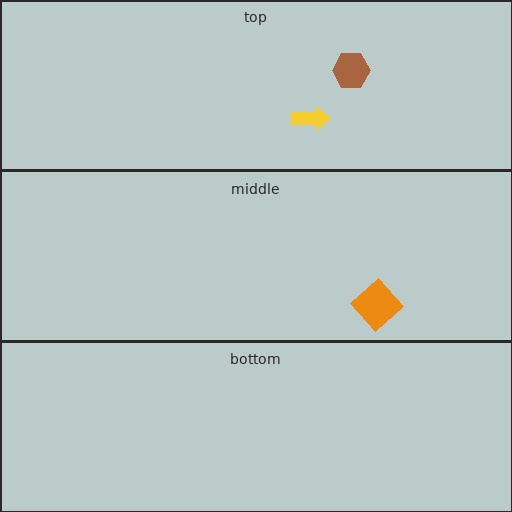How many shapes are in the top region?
2.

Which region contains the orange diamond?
The middle region.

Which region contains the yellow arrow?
The top region.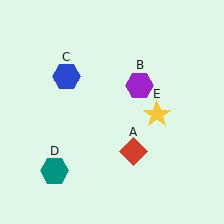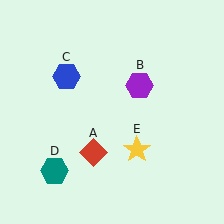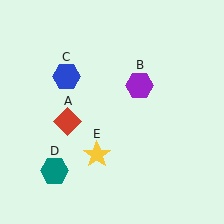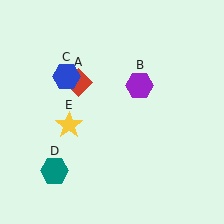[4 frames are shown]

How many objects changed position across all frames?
2 objects changed position: red diamond (object A), yellow star (object E).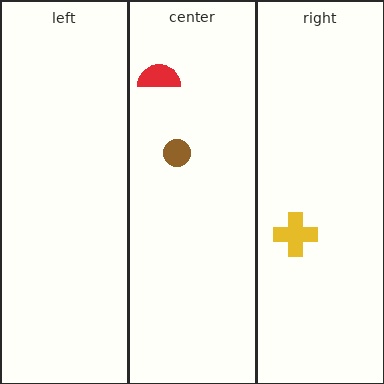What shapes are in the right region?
The yellow cross.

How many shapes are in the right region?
1.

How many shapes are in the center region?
2.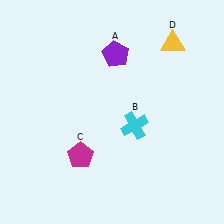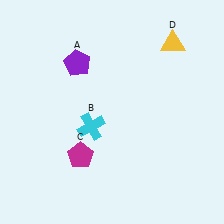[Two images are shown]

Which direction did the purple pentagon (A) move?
The purple pentagon (A) moved left.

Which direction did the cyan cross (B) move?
The cyan cross (B) moved left.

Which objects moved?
The objects that moved are: the purple pentagon (A), the cyan cross (B).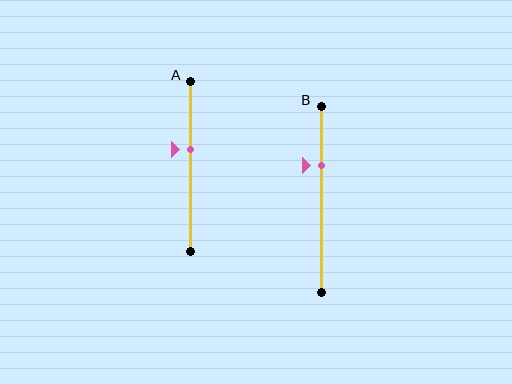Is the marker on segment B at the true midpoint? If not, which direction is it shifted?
No, the marker on segment B is shifted upward by about 19% of the segment length.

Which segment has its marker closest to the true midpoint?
Segment A has its marker closest to the true midpoint.